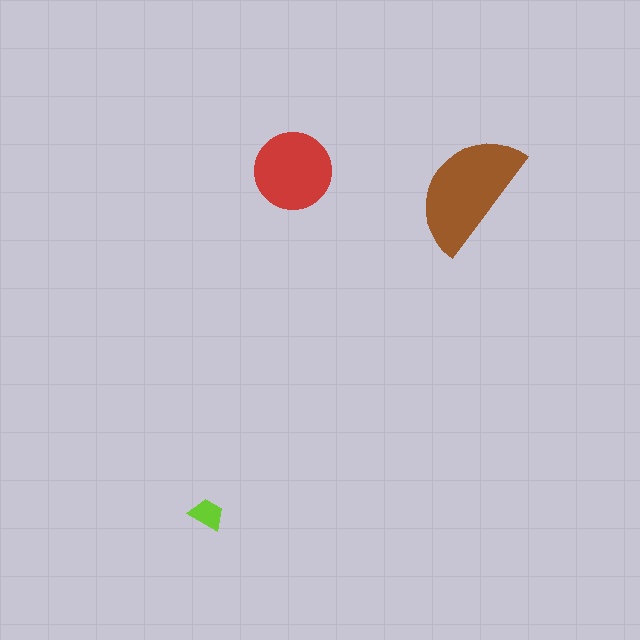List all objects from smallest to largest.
The lime trapezoid, the red circle, the brown semicircle.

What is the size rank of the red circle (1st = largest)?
2nd.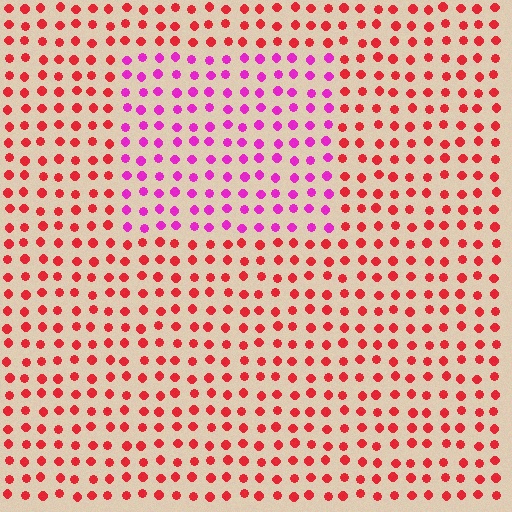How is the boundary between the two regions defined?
The boundary is defined purely by a slight shift in hue (about 47 degrees). Spacing, size, and orientation are identical on both sides.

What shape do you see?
I see a rectangle.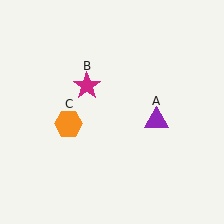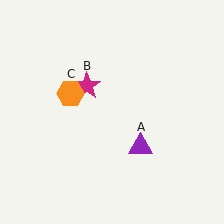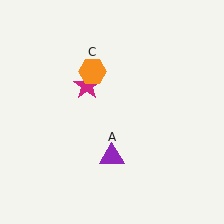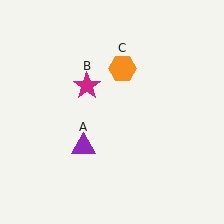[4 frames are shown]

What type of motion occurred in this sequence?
The purple triangle (object A), orange hexagon (object C) rotated clockwise around the center of the scene.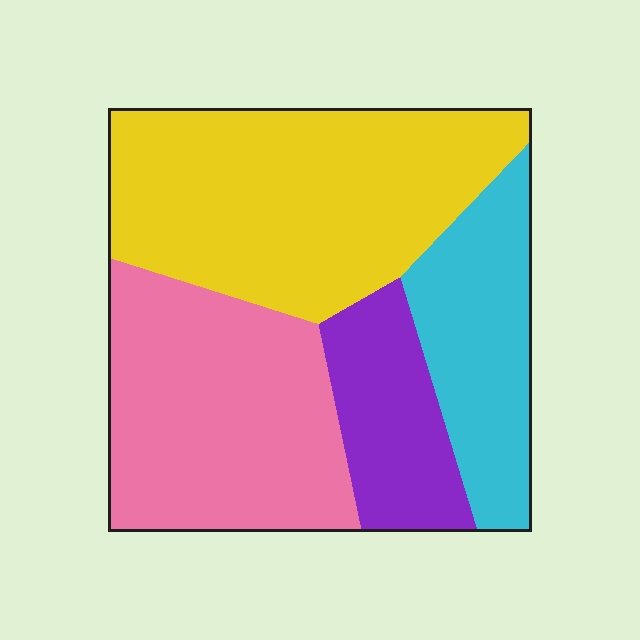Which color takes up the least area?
Purple, at roughly 15%.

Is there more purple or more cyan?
Cyan.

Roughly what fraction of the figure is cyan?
Cyan covers 18% of the figure.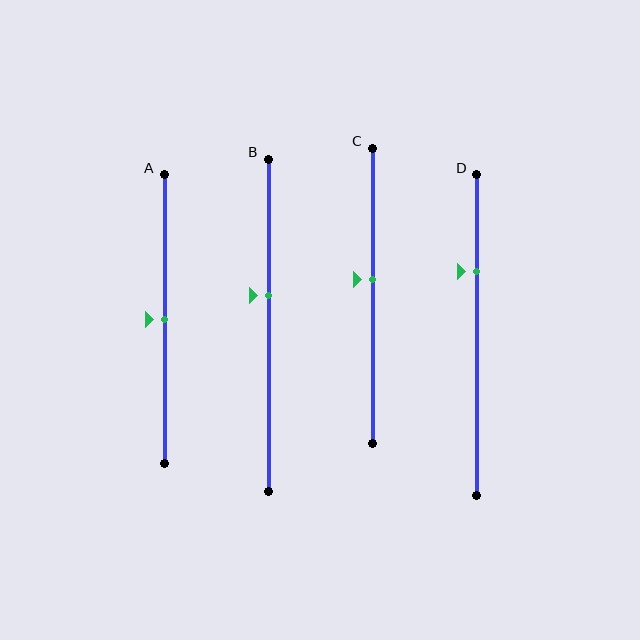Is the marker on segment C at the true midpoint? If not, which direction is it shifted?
No, the marker on segment C is shifted upward by about 6% of the segment length.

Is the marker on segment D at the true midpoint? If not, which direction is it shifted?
No, the marker on segment D is shifted upward by about 20% of the segment length.